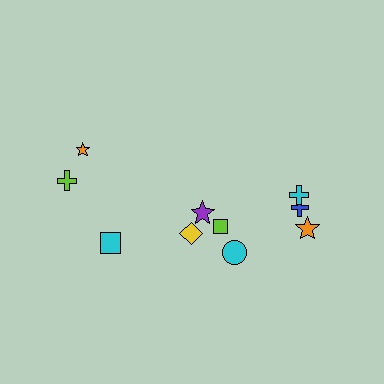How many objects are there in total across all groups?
There are 10 objects.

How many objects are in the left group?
There are 3 objects.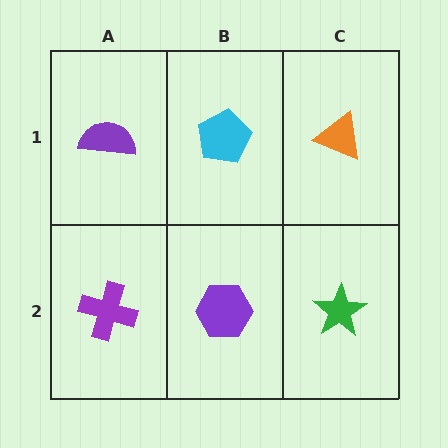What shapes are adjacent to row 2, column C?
An orange triangle (row 1, column C), a purple hexagon (row 2, column B).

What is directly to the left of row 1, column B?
A purple semicircle.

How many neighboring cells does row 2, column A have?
2.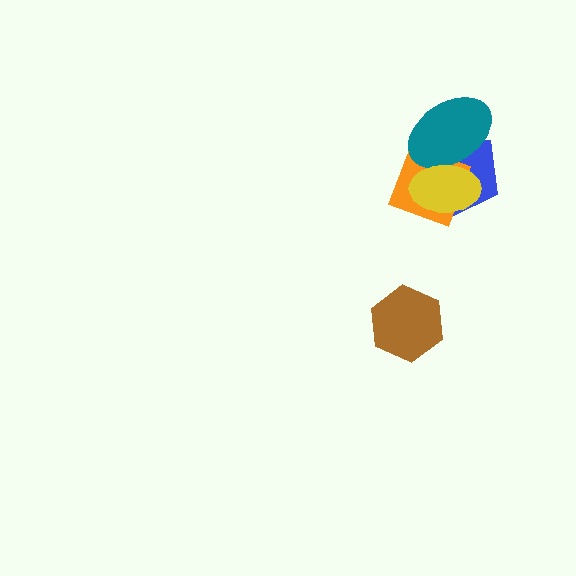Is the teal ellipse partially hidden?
Yes, it is partially covered by another shape.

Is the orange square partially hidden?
Yes, it is partially covered by another shape.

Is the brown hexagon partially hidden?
No, no other shape covers it.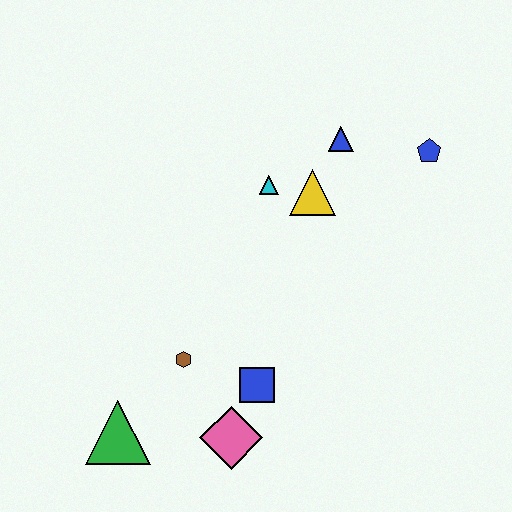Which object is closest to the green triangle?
The brown hexagon is closest to the green triangle.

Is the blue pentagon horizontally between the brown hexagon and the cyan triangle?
No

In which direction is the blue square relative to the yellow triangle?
The blue square is below the yellow triangle.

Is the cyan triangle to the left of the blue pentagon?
Yes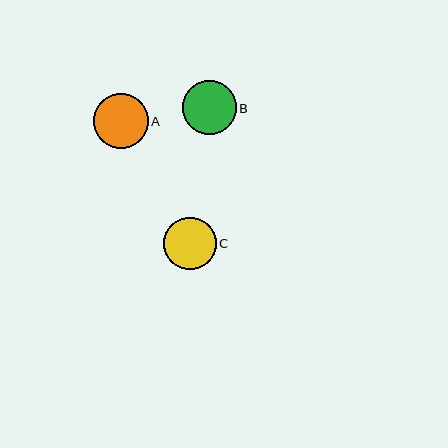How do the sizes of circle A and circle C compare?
Circle A and circle C are approximately the same size.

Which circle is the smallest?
Circle C is the smallest with a size of approximately 52 pixels.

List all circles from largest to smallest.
From largest to smallest: A, B, C.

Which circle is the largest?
Circle A is the largest with a size of approximately 55 pixels.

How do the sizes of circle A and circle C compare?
Circle A and circle C are approximately the same size.